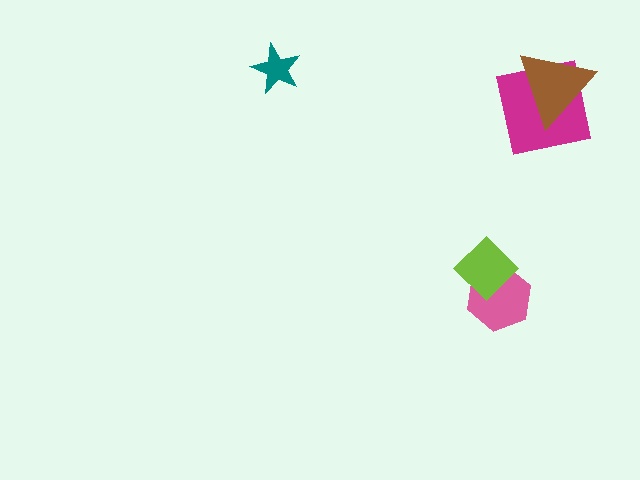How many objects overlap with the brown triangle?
1 object overlaps with the brown triangle.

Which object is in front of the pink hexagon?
The lime diamond is in front of the pink hexagon.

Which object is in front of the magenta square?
The brown triangle is in front of the magenta square.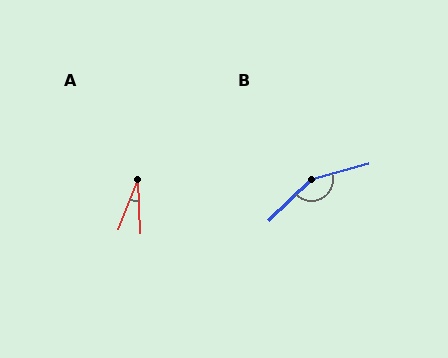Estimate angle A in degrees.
Approximately 24 degrees.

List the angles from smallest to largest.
A (24°), B (151°).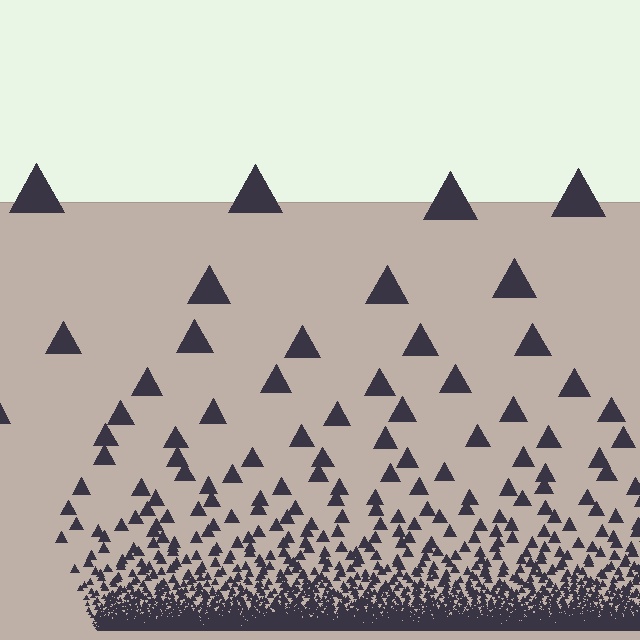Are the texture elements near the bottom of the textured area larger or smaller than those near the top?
Smaller. The gradient is inverted — elements near the bottom are smaller and denser.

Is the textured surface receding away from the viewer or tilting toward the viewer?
The surface appears to tilt toward the viewer. Texture elements get larger and sparser toward the top.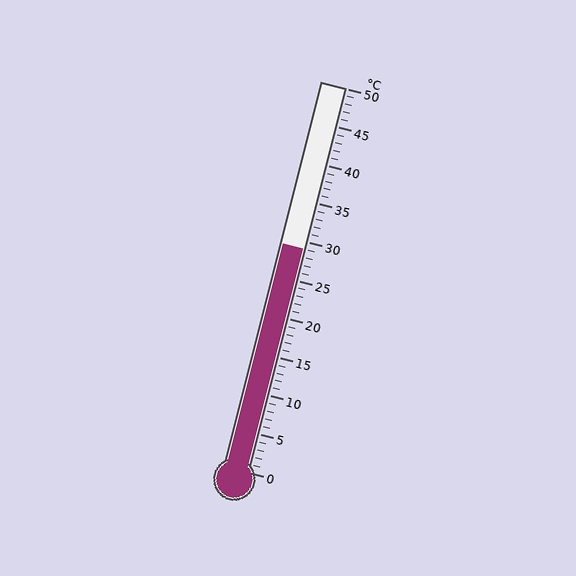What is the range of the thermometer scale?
The thermometer scale ranges from 0°C to 50°C.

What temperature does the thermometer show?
The thermometer shows approximately 29°C.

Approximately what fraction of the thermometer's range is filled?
The thermometer is filled to approximately 60% of its range.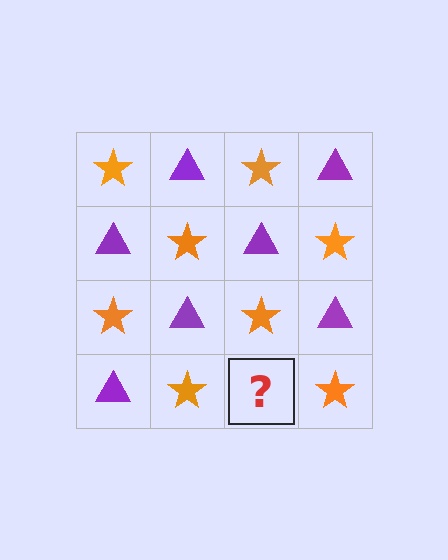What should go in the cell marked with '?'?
The missing cell should contain a purple triangle.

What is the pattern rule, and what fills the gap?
The rule is that it alternates orange star and purple triangle in a checkerboard pattern. The gap should be filled with a purple triangle.